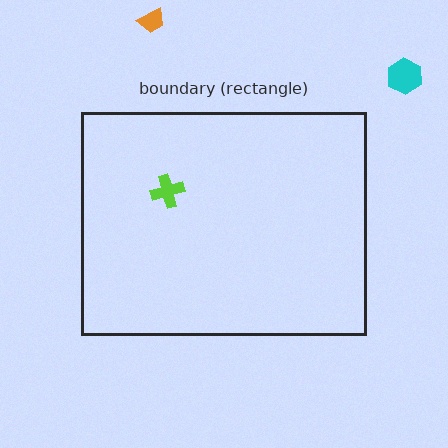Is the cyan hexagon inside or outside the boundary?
Outside.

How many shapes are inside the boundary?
1 inside, 2 outside.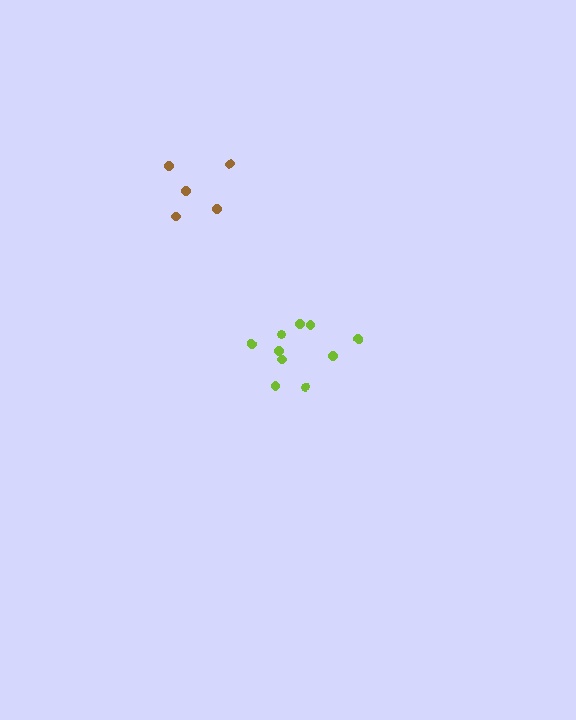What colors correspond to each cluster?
The clusters are colored: lime, brown.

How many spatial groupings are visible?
There are 2 spatial groupings.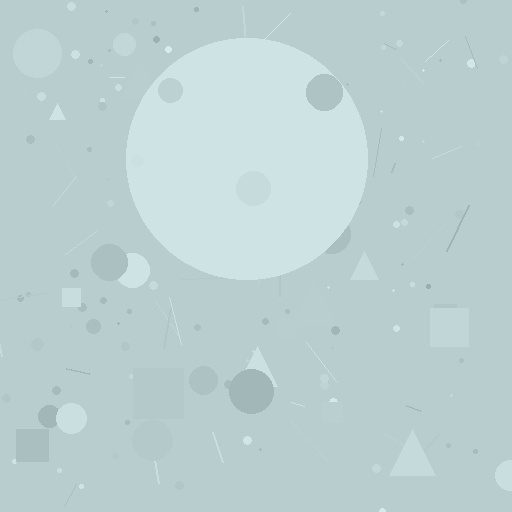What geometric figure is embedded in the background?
A circle is embedded in the background.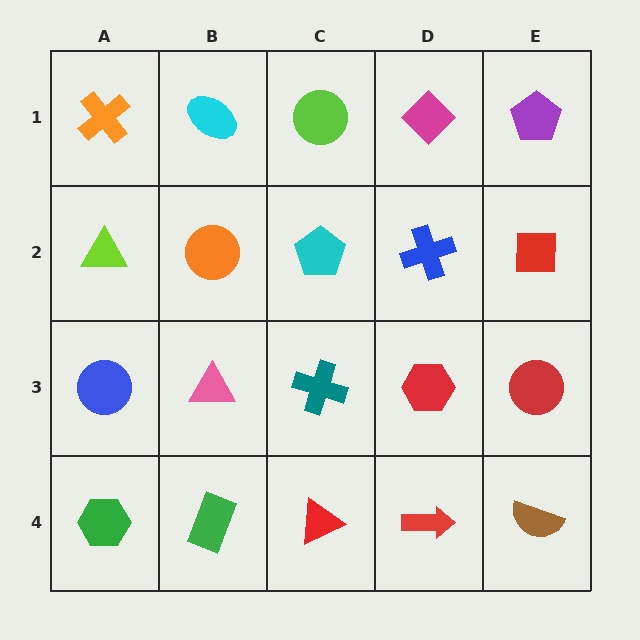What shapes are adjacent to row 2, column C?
A lime circle (row 1, column C), a teal cross (row 3, column C), an orange circle (row 2, column B), a blue cross (row 2, column D).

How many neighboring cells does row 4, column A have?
2.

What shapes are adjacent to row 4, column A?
A blue circle (row 3, column A), a green rectangle (row 4, column B).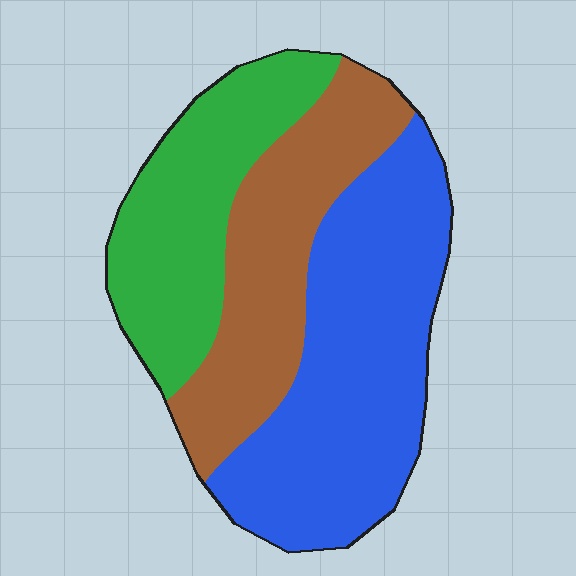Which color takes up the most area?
Blue, at roughly 45%.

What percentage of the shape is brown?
Brown takes up between a quarter and a half of the shape.